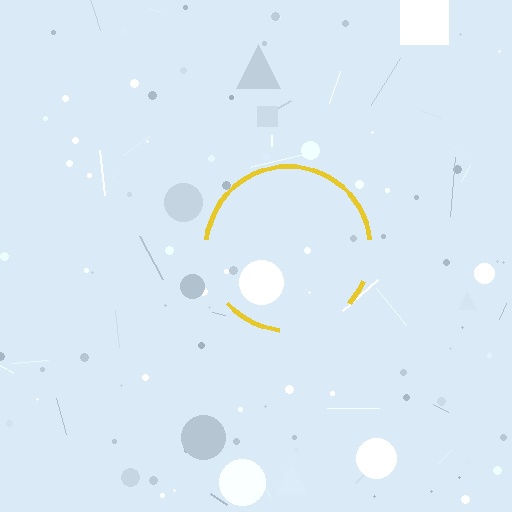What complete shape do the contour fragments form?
The contour fragments form a circle.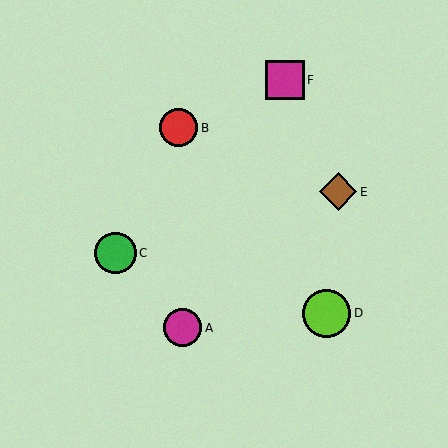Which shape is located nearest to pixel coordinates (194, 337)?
The magenta circle (labeled A) at (183, 328) is nearest to that location.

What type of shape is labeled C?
Shape C is a green circle.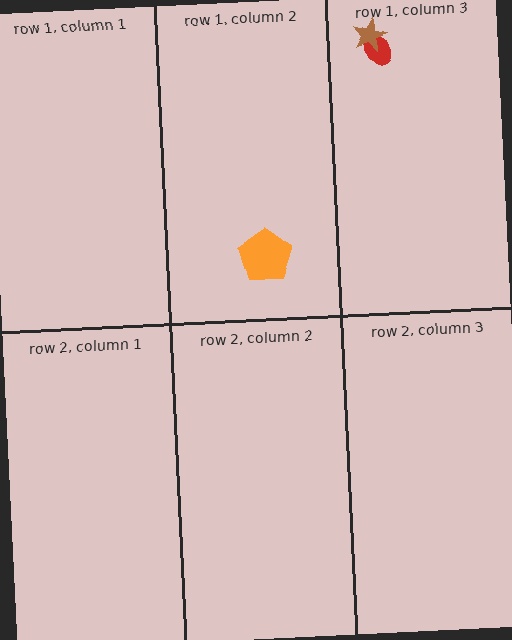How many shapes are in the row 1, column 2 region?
1.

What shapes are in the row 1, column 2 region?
The orange pentagon.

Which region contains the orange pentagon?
The row 1, column 2 region.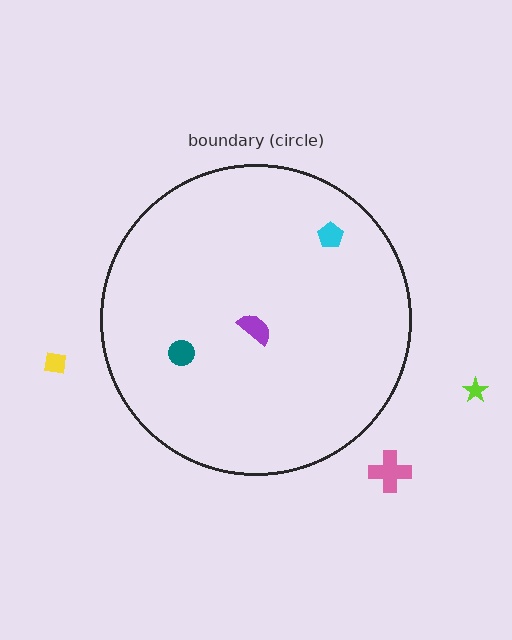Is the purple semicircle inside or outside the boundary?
Inside.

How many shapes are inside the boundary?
3 inside, 3 outside.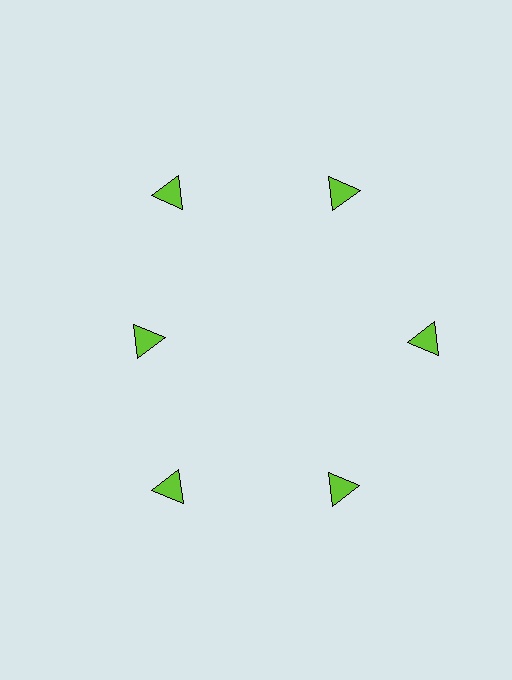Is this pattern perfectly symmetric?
No. The 6 lime triangles are arranged in a ring, but one element near the 9 o'clock position is pulled inward toward the center, breaking the 6-fold rotational symmetry.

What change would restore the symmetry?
The symmetry would be restored by moving it outward, back onto the ring so that all 6 triangles sit at equal angles and equal distance from the center.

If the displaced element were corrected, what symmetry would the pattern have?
It would have 6-fold rotational symmetry — the pattern would map onto itself every 60 degrees.